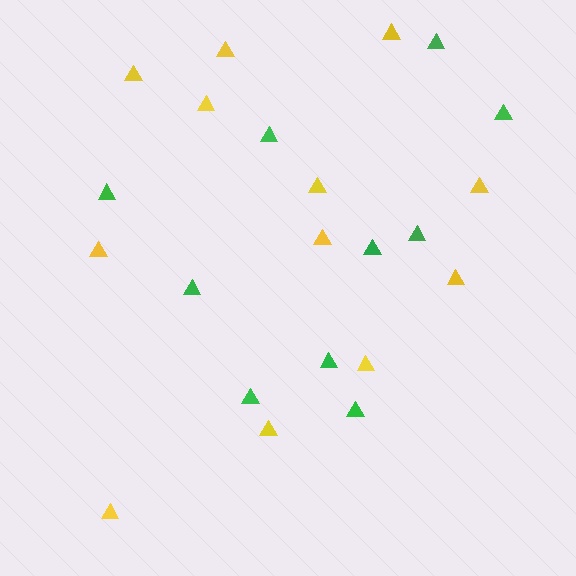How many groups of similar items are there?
There are 2 groups: one group of yellow triangles (12) and one group of green triangles (10).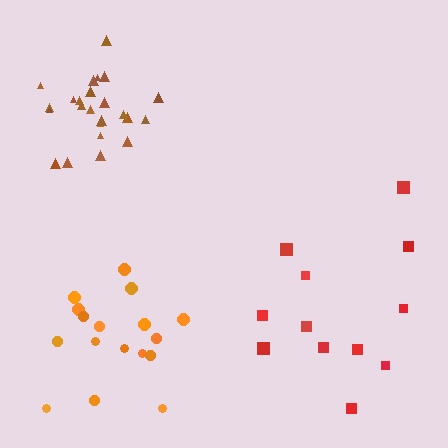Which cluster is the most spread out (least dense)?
Red.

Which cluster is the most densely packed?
Brown.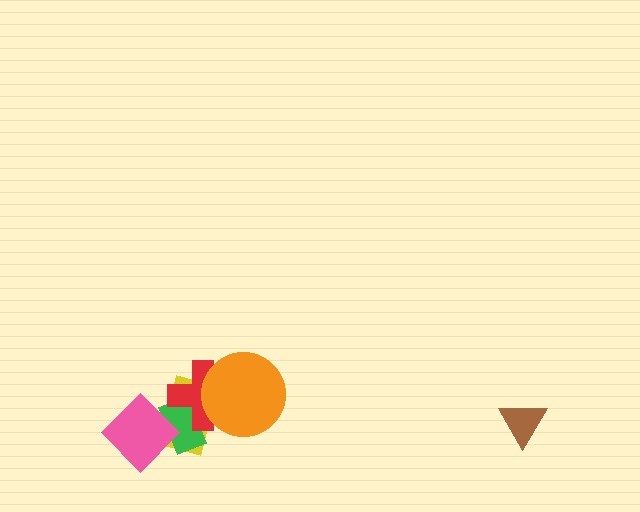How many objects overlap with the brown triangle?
0 objects overlap with the brown triangle.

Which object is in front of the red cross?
The orange circle is in front of the red cross.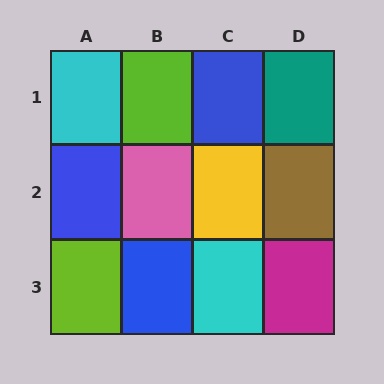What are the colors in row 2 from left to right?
Blue, pink, yellow, brown.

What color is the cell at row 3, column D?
Magenta.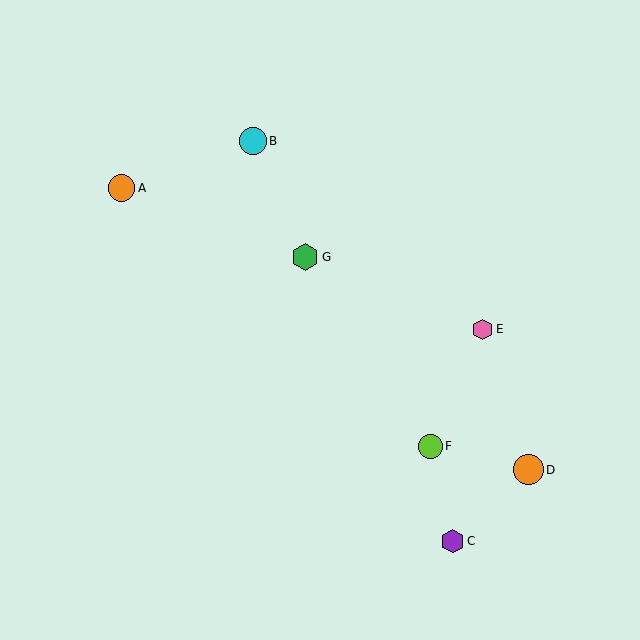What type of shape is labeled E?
Shape E is a pink hexagon.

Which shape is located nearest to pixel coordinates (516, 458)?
The orange circle (labeled D) at (529, 470) is nearest to that location.